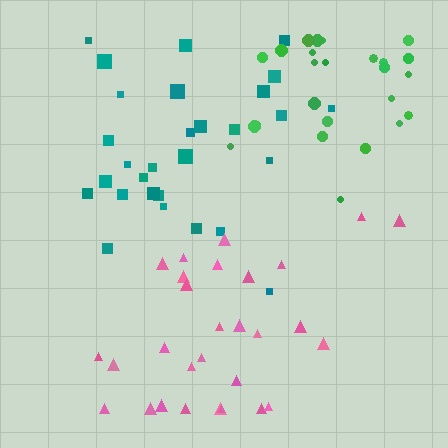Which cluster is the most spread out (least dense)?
Teal.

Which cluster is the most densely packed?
Green.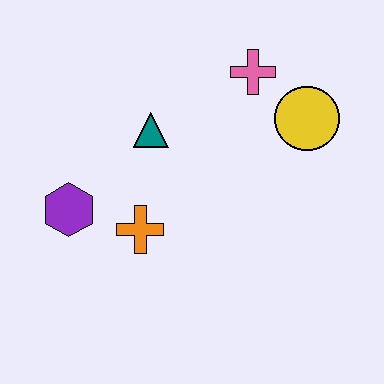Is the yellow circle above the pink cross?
No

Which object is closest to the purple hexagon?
The orange cross is closest to the purple hexagon.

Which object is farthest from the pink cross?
The purple hexagon is farthest from the pink cross.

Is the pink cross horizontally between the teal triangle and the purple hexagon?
No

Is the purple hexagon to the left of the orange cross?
Yes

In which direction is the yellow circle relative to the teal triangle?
The yellow circle is to the right of the teal triangle.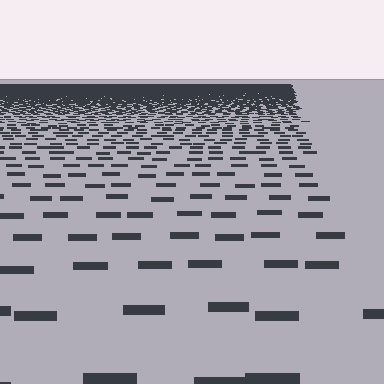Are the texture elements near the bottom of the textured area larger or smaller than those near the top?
Larger. Near the bottom, elements are closer to the viewer and appear at a bigger on-screen size.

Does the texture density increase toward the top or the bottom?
Density increases toward the top.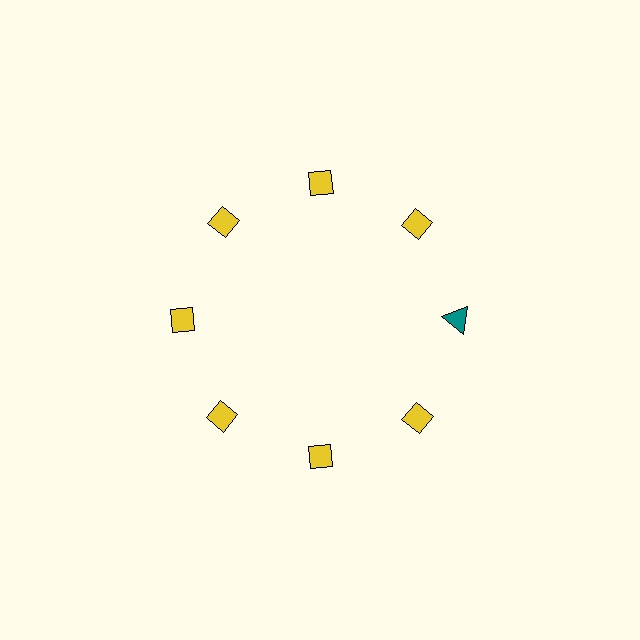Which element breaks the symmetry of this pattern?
The teal triangle at roughly the 3 o'clock position breaks the symmetry. All other shapes are yellow diamonds.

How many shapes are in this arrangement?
There are 8 shapes arranged in a ring pattern.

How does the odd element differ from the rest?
It differs in both color (teal instead of yellow) and shape (triangle instead of diamond).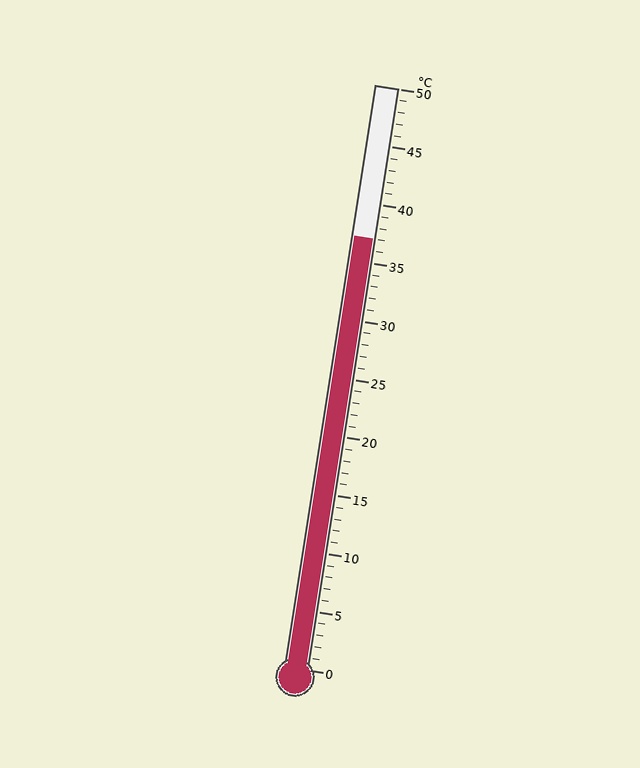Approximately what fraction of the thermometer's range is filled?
The thermometer is filled to approximately 75% of its range.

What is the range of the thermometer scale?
The thermometer scale ranges from 0°C to 50°C.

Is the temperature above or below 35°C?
The temperature is above 35°C.